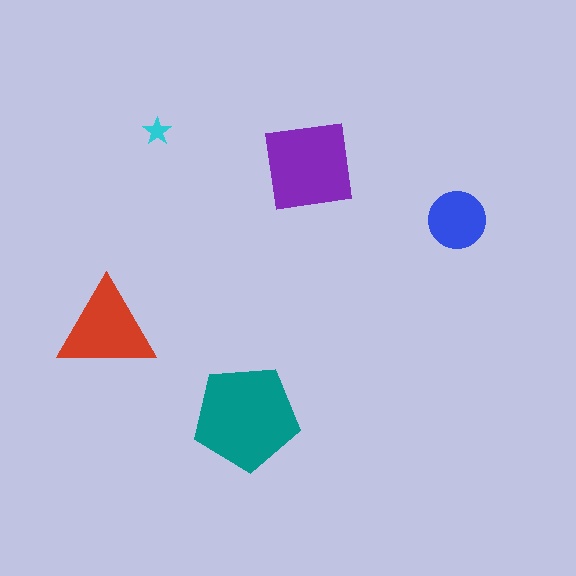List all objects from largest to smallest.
The teal pentagon, the purple square, the red triangle, the blue circle, the cyan star.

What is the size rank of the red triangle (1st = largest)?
3rd.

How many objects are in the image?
There are 5 objects in the image.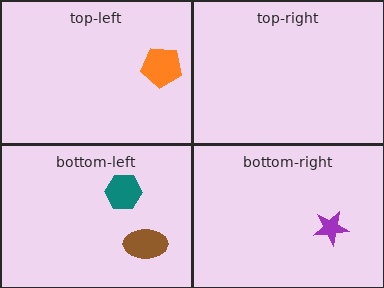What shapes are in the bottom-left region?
The teal hexagon, the brown ellipse.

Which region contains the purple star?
The bottom-right region.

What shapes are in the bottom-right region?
The purple star.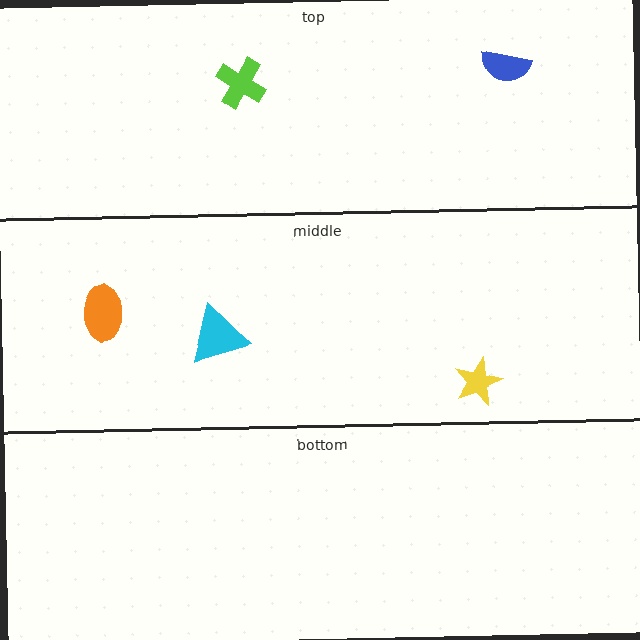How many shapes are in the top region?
2.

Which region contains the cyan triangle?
The middle region.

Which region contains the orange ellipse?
The middle region.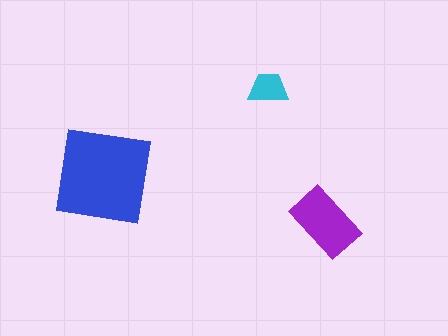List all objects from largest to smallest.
The blue square, the purple rectangle, the cyan trapezoid.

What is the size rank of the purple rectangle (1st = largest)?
2nd.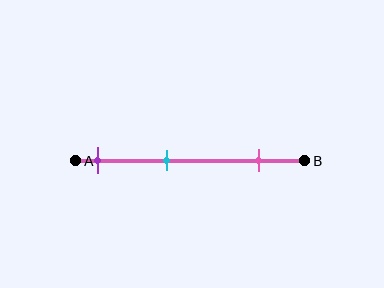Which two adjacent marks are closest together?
The purple and cyan marks are the closest adjacent pair.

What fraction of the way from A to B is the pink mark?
The pink mark is approximately 80% (0.8) of the way from A to B.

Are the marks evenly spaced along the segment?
Yes, the marks are approximately evenly spaced.